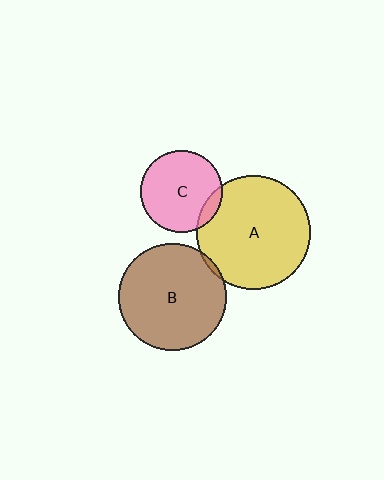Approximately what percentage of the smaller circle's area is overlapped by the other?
Approximately 10%.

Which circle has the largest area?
Circle A (yellow).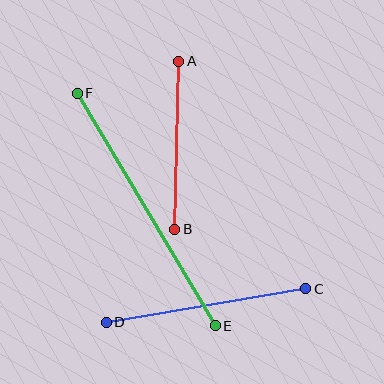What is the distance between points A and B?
The distance is approximately 168 pixels.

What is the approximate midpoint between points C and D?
The midpoint is at approximately (206, 305) pixels.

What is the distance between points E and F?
The distance is approximately 271 pixels.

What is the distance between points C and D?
The distance is approximately 202 pixels.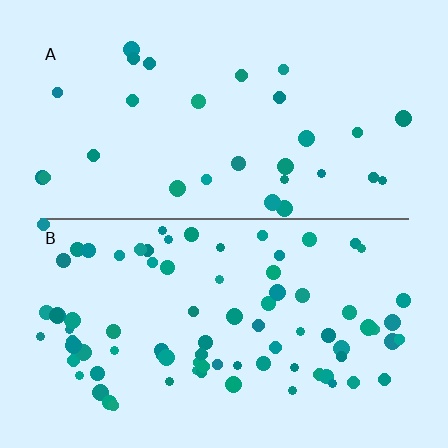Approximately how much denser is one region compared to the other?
Approximately 2.9× — region B over region A.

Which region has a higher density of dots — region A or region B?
B (the bottom).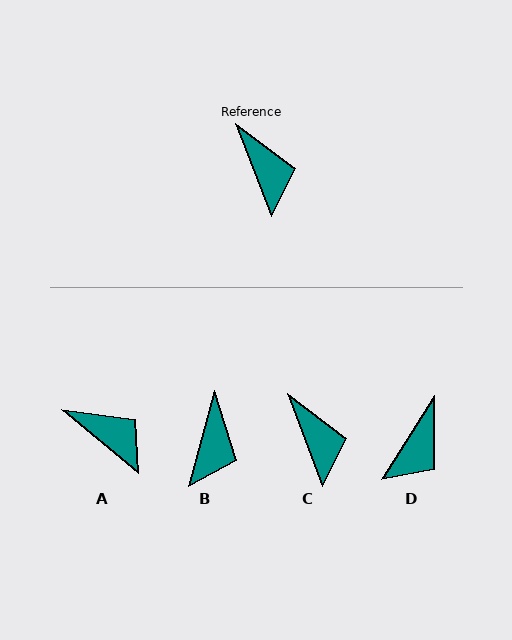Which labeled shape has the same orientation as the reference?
C.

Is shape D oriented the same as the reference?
No, it is off by about 53 degrees.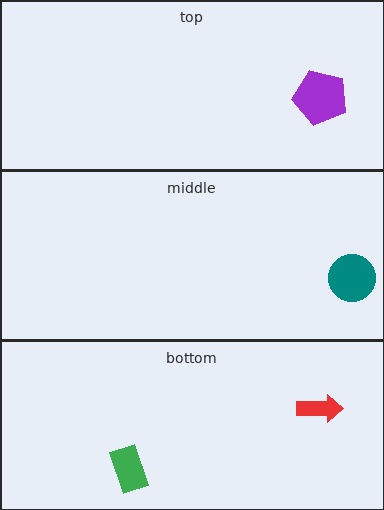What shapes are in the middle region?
The teal circle.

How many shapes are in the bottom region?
2.